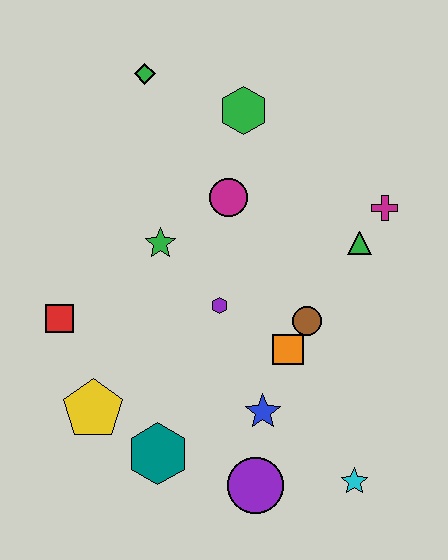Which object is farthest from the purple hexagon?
The green diamond is farthest from the purple hexagon.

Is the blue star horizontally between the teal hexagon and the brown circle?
Yes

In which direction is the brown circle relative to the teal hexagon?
The brown circle is to the right of the teal hexagon.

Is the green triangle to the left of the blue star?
No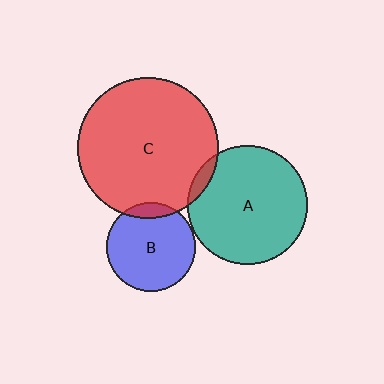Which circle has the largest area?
Circle C (red).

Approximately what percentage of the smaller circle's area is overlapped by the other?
Approximately 10%.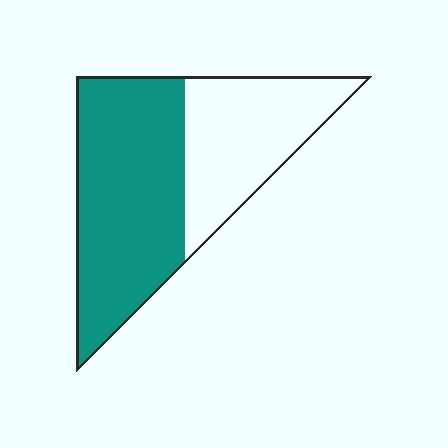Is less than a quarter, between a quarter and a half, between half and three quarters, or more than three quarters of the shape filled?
Between half and three quarters.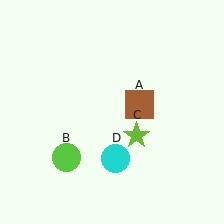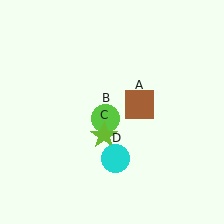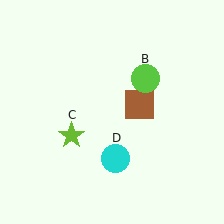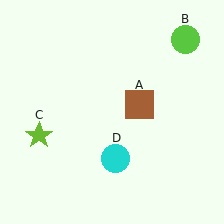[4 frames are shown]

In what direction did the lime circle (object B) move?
The lime circle (object B) moved up and to the right.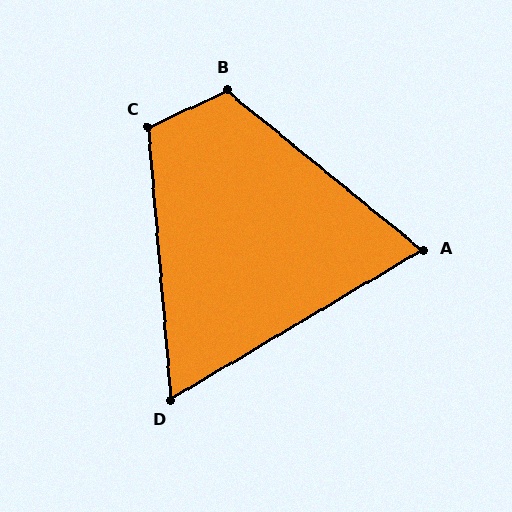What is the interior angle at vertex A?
Approximately 70 degrees (acute).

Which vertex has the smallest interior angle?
D, at approximately 64 degrees.